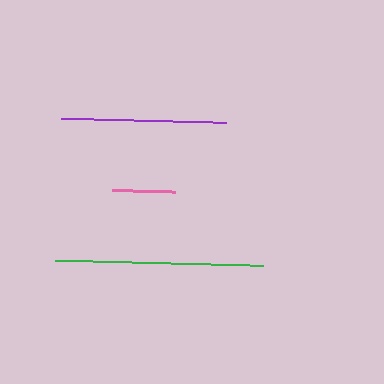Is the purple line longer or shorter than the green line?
The green line is longer than the purple line.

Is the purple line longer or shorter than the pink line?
The purple line is longer than the pink line.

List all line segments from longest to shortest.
From longest to shortest: green, purple, pink.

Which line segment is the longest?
The green line is the longest at approximately 208 pixels.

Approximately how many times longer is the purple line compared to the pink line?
The purple line is approximately 2.6 times the length of the pink line.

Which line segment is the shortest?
The pink line is the shortest at approximately 63 pixels.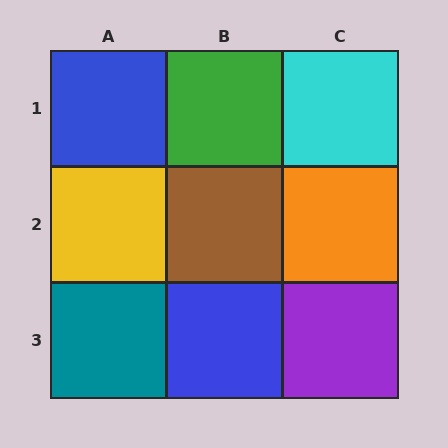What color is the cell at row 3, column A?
Teal.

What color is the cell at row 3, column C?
Purple.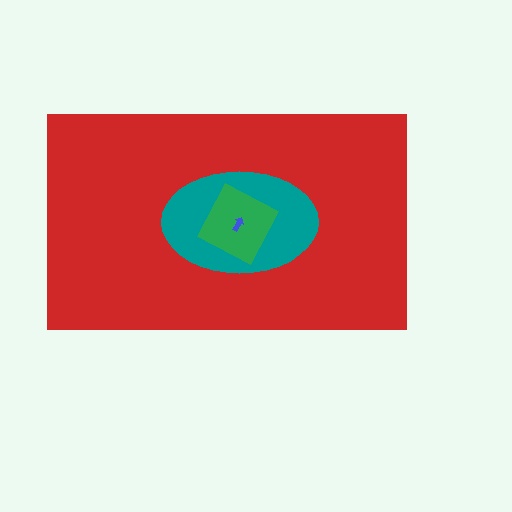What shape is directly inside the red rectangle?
The teal ellipse.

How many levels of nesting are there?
4.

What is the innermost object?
The blue arrow.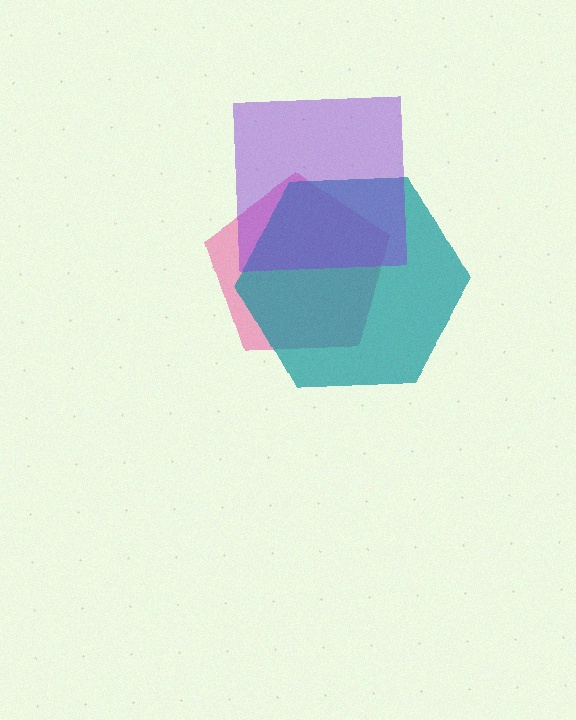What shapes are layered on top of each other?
The layered shapes are: a pink pentagon, a teal hexagon, a purple square.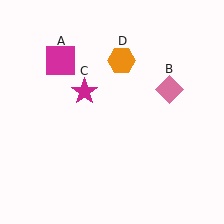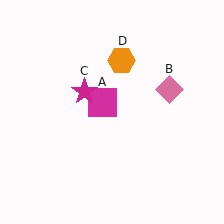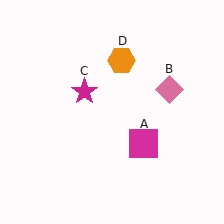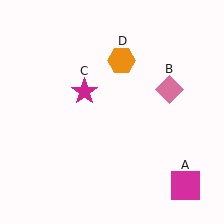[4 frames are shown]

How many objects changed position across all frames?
1 object changed position: magenta square (object A).